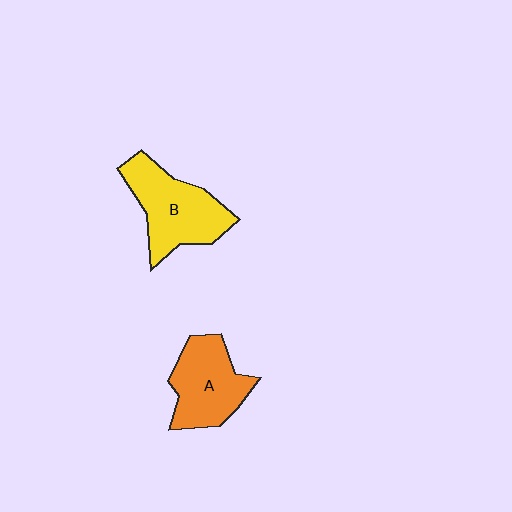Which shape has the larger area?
Shape B (yellow).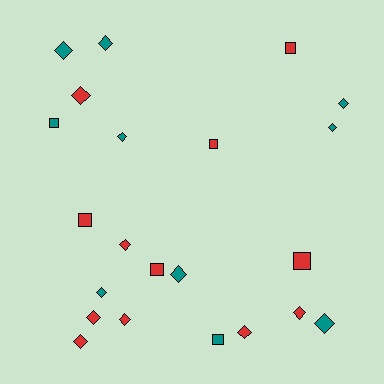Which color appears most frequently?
Red, with 12 objects.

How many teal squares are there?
There are 2 teal squares.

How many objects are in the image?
There are 22 objects.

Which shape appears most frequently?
Diamond, with 15 objects.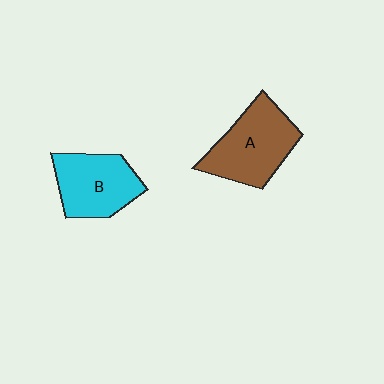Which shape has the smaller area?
Shape B (cyan).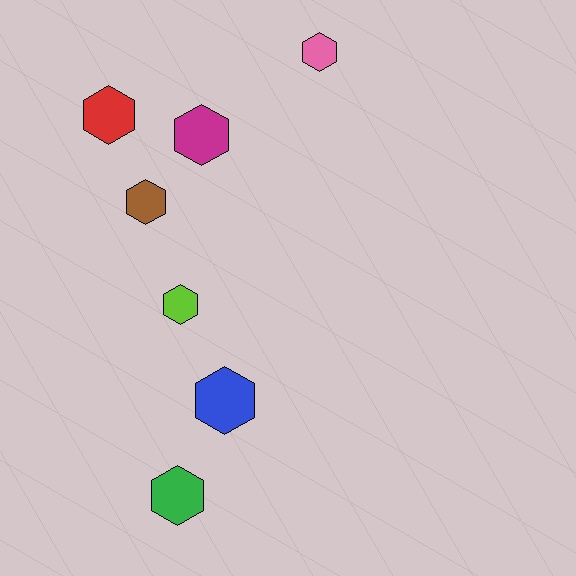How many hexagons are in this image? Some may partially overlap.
There are 7 hexagons.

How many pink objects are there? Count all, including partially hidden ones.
There is 1 pink object.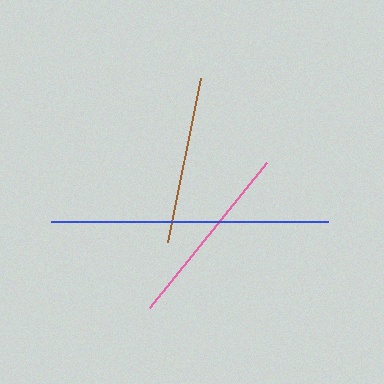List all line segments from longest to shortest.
From longest to shortest: blue, pink, brown.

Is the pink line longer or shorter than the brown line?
The pink line is longer than the brown line.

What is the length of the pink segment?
The pink segment is approximately 187 pixels long.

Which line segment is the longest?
The blue line is the longest at approximately 277 pixels.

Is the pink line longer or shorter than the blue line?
The blue line is longer than the pink line.